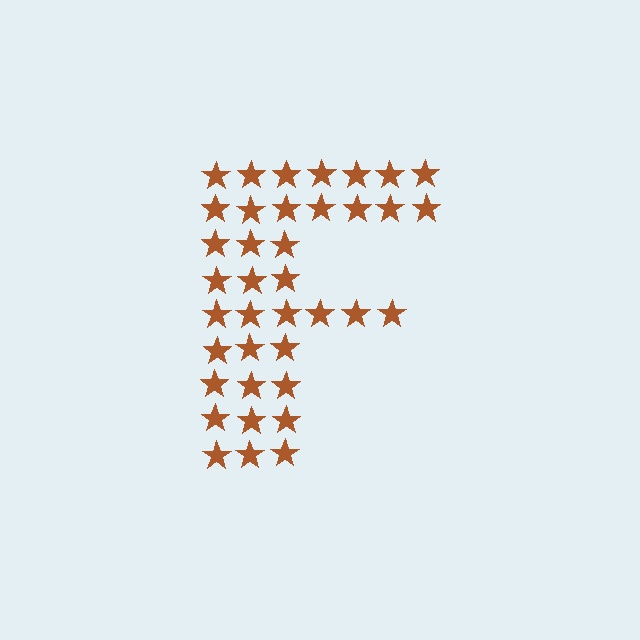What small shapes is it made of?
It is made of small stars.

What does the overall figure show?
The overall figure shows the letter F.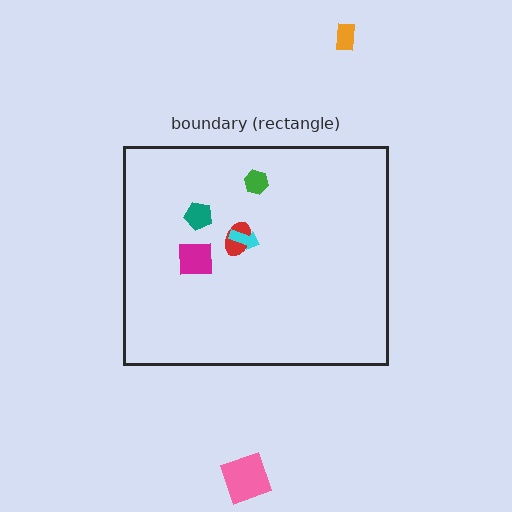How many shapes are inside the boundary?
5 inside, 2 outside.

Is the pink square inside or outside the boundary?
Outside.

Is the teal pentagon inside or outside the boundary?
Inside.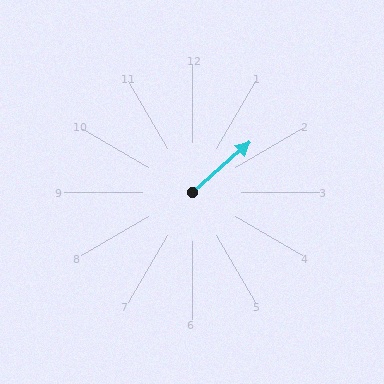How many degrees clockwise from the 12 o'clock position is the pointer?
Approximately 49 degrees.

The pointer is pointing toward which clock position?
Roughly 2 o'clock.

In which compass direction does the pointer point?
Northeast.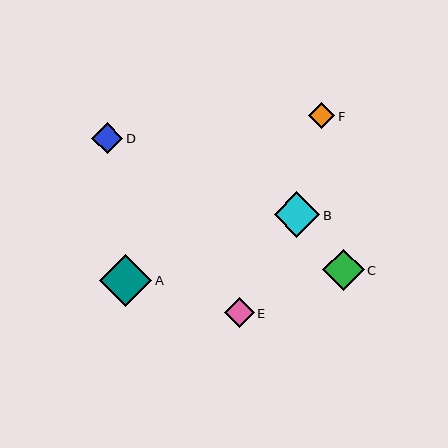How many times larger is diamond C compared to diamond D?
Diamond C is approximately 1.3 times the size of diamond D.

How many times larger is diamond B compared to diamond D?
Diamond B is approximately 1.4 times the size of diamond D.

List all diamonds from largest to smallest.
From largest to smallest: A, B, C, D, E, F.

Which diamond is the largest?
Diamond A is the largest with a size of approximately 52 pixels.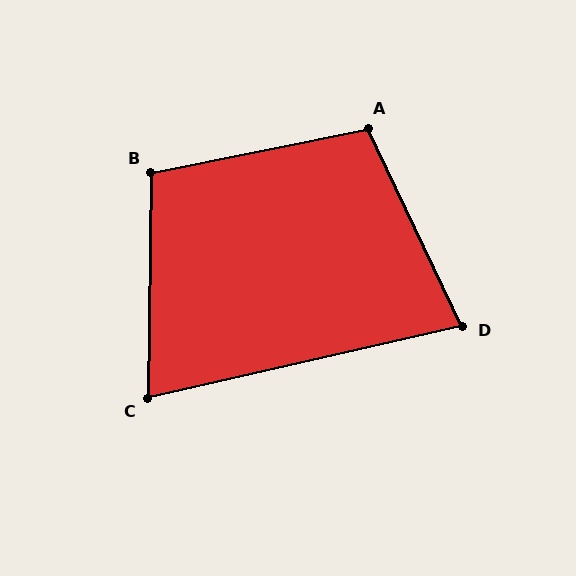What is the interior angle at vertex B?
Approximately 102 degrees (obtuse).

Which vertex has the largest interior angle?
A, at approximately 104 degrees.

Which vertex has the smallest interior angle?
C, at approximately 76 degrees.